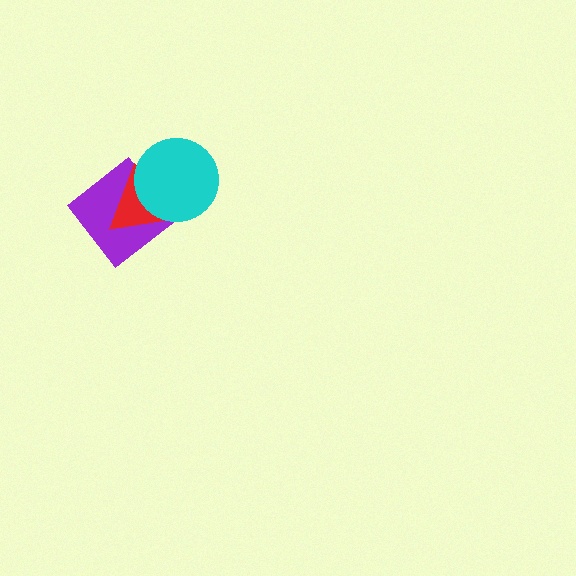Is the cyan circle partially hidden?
No, no other shape covers it.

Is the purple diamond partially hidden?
Yes, it is partially covered by another shape.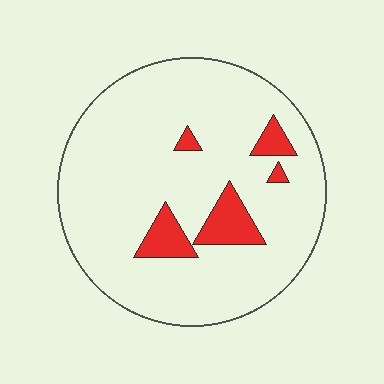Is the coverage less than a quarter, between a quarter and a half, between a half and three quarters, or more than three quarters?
Less than a quarter.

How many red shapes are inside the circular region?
5.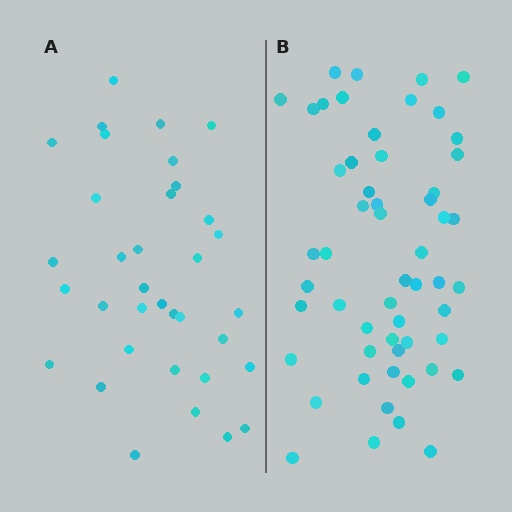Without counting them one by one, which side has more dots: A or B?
Region B (the right region) has more dots.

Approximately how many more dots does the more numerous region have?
Region B has approximately 20 more dots than region A.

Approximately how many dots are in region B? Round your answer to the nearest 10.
About 60 dots. (The exact count is 55, which rounds to 60.)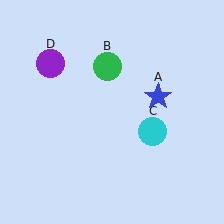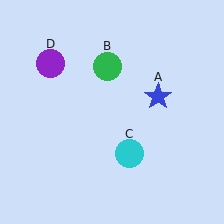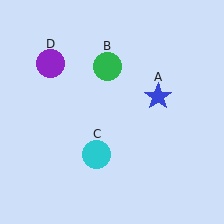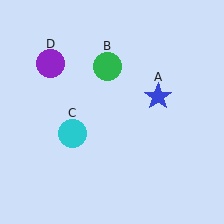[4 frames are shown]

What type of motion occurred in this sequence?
The cyan circle (object C) rotated clockwise around the center of the scene.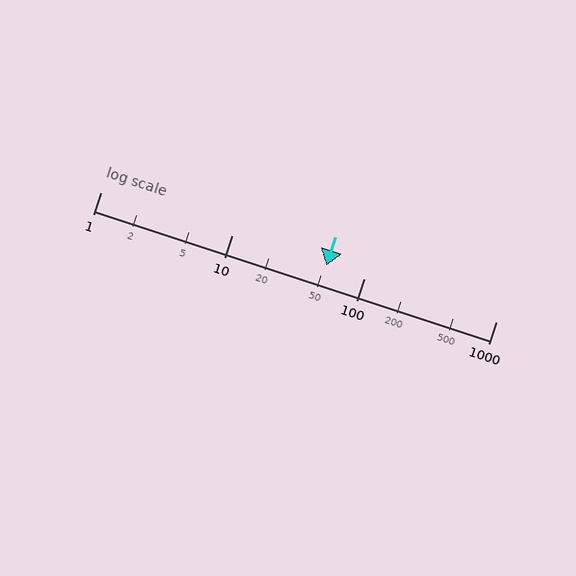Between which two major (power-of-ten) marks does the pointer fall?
The pointer is between 10 and 100.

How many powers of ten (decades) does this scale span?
The scale spans 3 decades, from 1 to 1000.